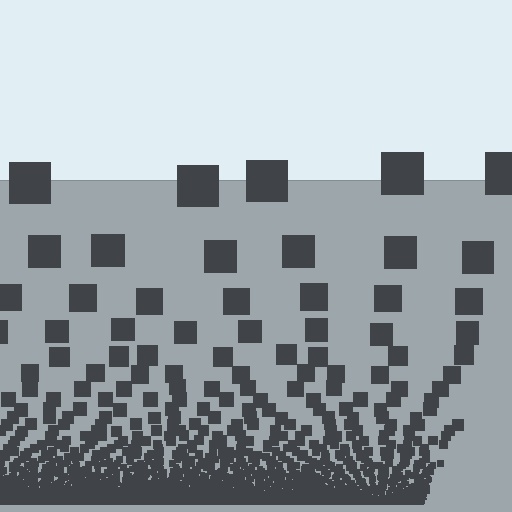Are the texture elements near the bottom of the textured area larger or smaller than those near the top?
Smaller. The gradient is inverted — elements near the bottom are smaller and denser.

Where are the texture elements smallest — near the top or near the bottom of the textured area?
Near the bottom.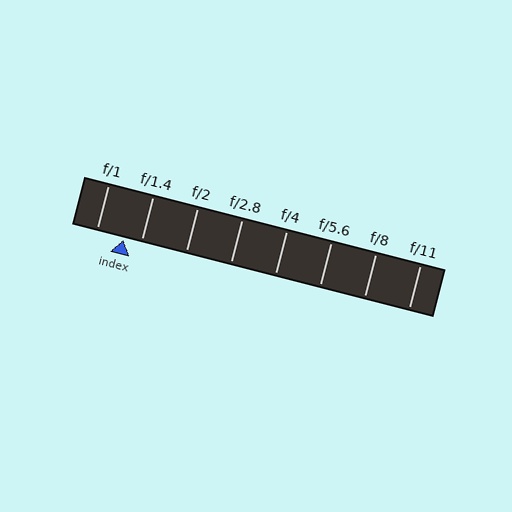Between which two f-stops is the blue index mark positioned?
The index mark is between f/1 and f/1.4.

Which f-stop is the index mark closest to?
The index mark is closest to f/1.4.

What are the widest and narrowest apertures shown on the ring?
The widest aperture shown is f/1 and the narrowest is f/11.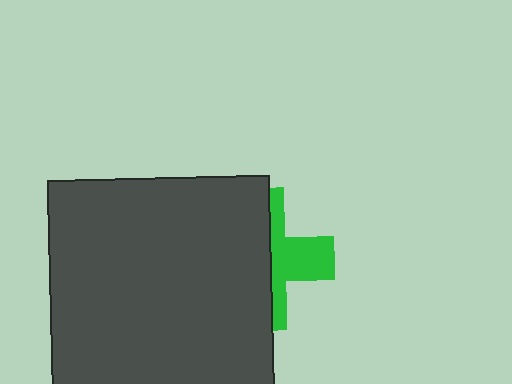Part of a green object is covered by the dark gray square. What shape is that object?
It is a cross.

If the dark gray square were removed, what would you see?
You would see the complete green cross.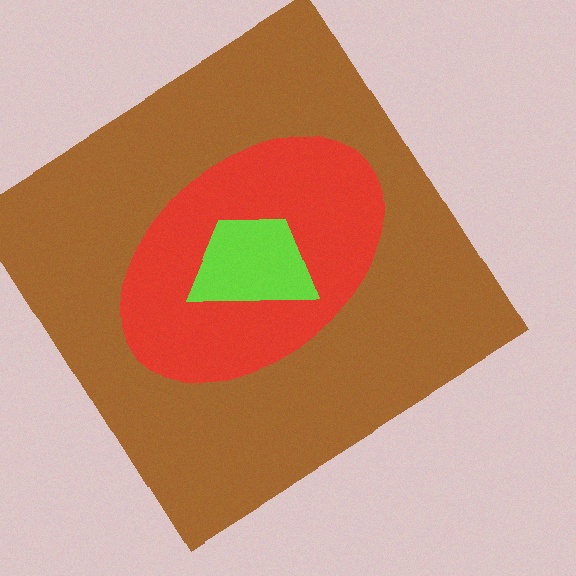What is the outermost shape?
The brown diamond.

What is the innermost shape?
The lime trapezoid.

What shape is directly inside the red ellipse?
The lime trapezoid.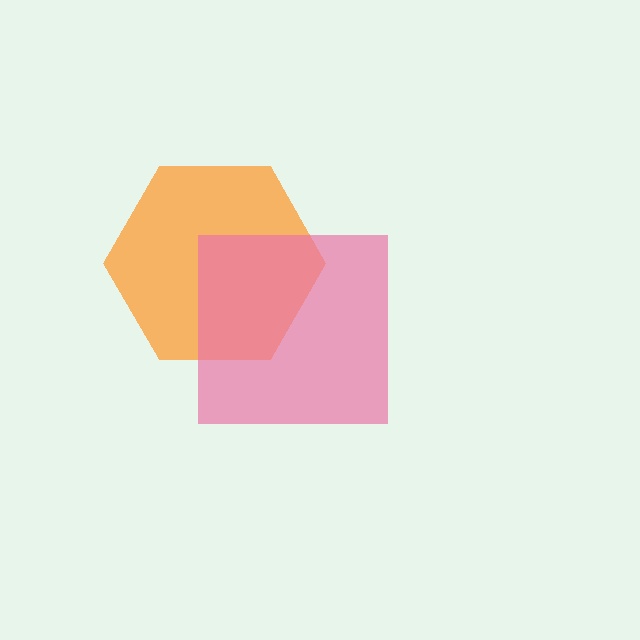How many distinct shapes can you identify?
There are 2 distinct shapes: an orange hexagon, a pink square.